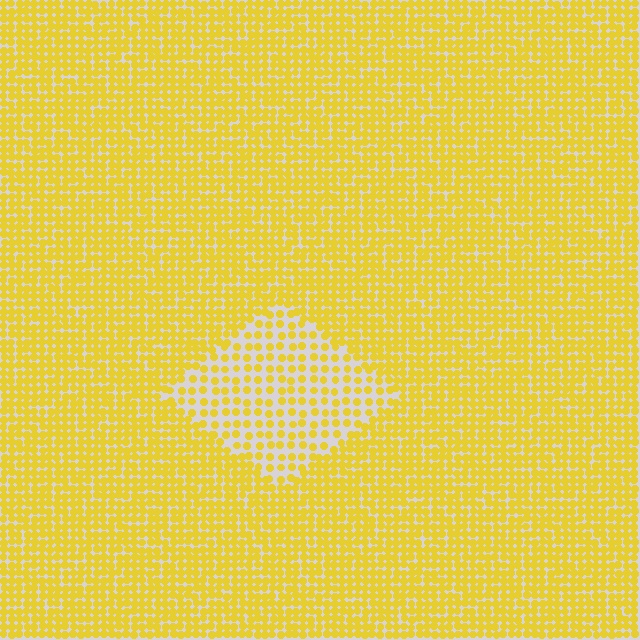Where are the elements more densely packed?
The elements are more densely packed outside the diamond boundary.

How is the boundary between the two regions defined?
The boundary is defined by a change in element density (approximately 2.0x ratio). All elements are the same color, size, and shape.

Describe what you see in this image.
The image contains small yellow elements arranged at two different densities. A diamond-shaped region is visible where the elements are less densely packed than the surrounding area.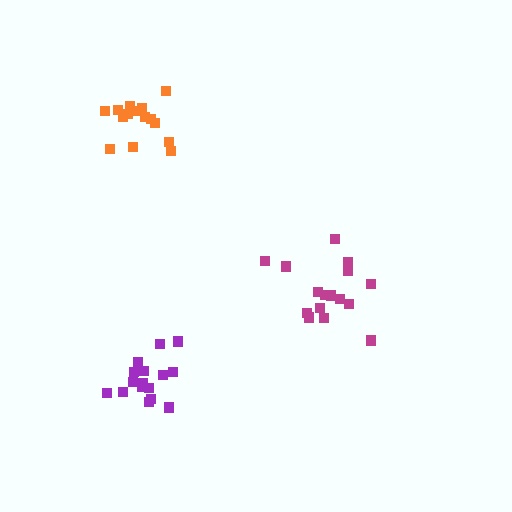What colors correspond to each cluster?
The clusters are colored: magenta, orange, purple.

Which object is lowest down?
The purple cluster is bottommost.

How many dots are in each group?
Group 1: 16 dots, Group 2: 15 dots, Group 3: 17 dots (48 total).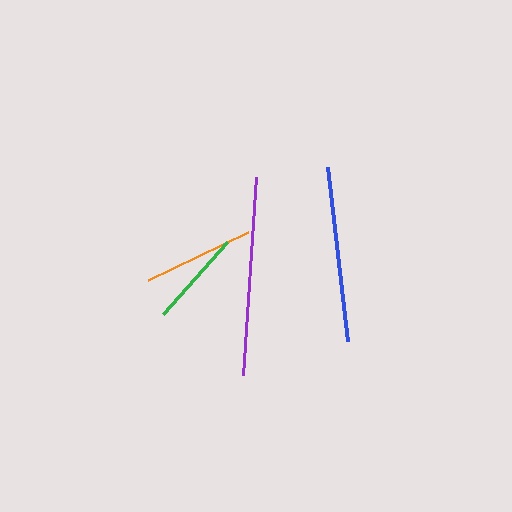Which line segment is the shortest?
The green line is the shortest at approximately 96 pixels.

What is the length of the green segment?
The green segment is approximately 96 pixels long.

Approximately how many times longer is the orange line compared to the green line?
The orange line is approximately 1.2 times the length of the green line.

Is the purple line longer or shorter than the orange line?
The purple line is longer than the orange line.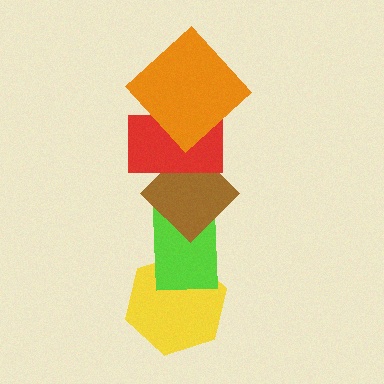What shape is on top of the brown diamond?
The red rectangle is on top of the brown diamond.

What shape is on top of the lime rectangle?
The brown diamond is on top of the lime rectangle.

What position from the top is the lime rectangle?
The lime rectangle is 4th from the top.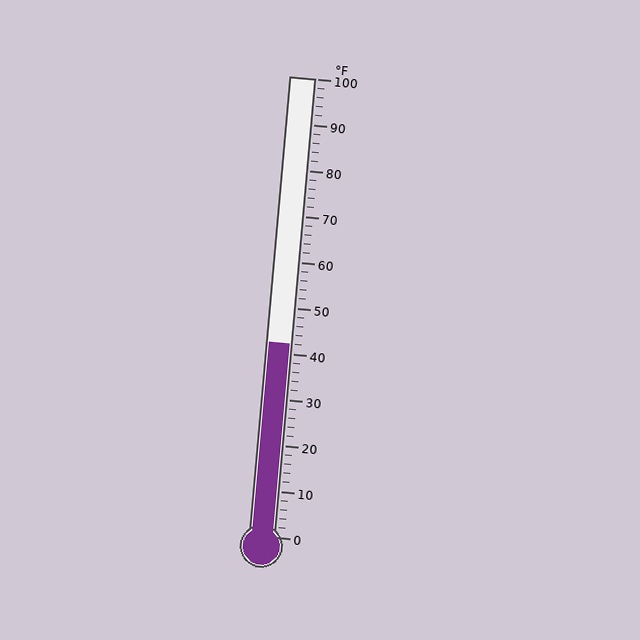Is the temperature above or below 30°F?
The temperature is above 30°F.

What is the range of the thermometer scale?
The thermometer scale ranges from 0°F to 100°F.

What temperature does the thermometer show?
The thermometer shows approximately 42°F.